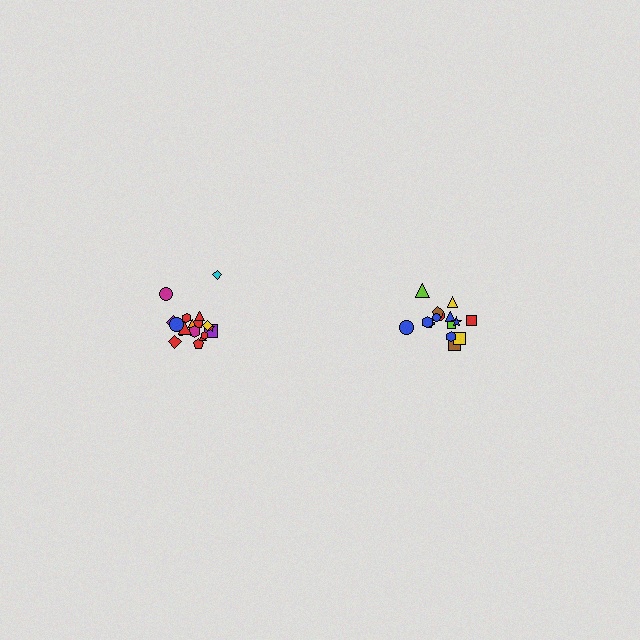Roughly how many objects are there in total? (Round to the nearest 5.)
Roughly 35 objects in total.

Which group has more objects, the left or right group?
The left group.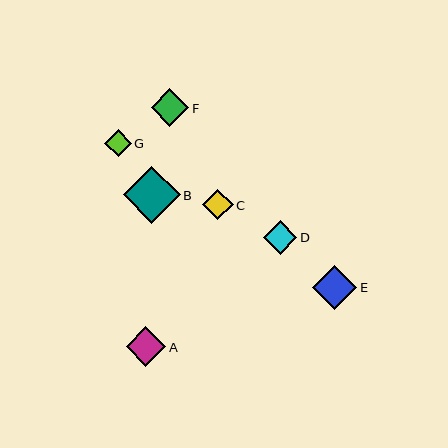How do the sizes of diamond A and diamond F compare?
Diamond A and diamond F are approximately the same size.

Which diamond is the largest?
Diamond B is the largest with a size of approximately 57 pixels.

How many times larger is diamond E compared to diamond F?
Diamond E is approximately 1.2 times the size of diamond F.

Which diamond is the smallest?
Diamond G is the smallest with a size of approximately 27 pixels.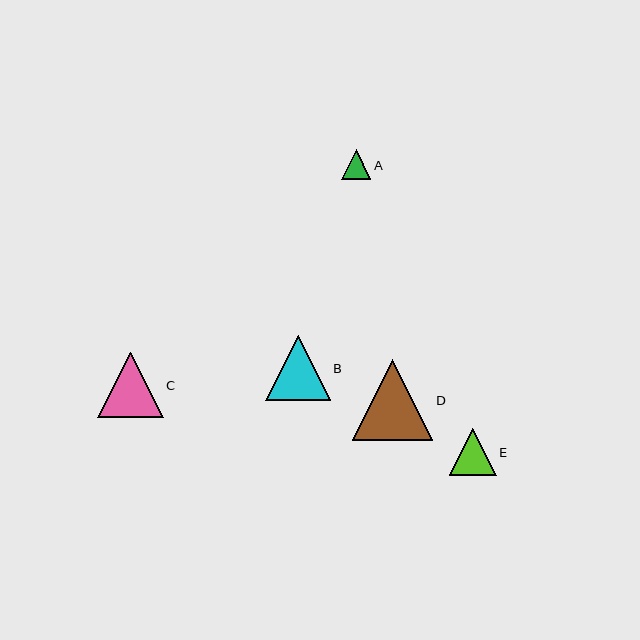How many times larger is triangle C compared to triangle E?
Triangle C is approximately 1.4 times the size of triangle E.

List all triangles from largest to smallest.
From largest to smallest: D, C, B, E, A.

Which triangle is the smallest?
Triangle A is the smallest with a size of approximately 29 pixels.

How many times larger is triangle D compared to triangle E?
Triangle D is approximately 1.7 times the size of triangle E.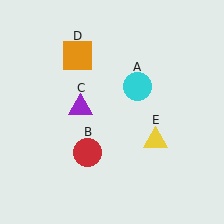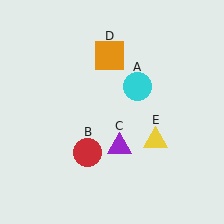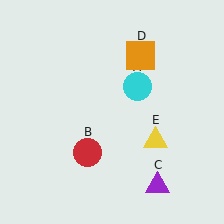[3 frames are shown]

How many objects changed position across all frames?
2 objects changed position: purple triangle (object C), orange square (object D).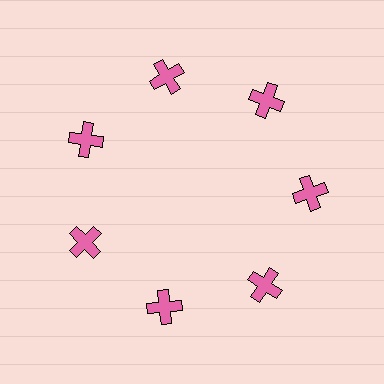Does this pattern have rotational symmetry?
Yes, this pattern has 7-fold rotational symmetry. It looks the same after rotating 51 degrees around the center.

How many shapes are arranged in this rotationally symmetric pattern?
There are 7 shapes, arranged in 7 groups of 1.